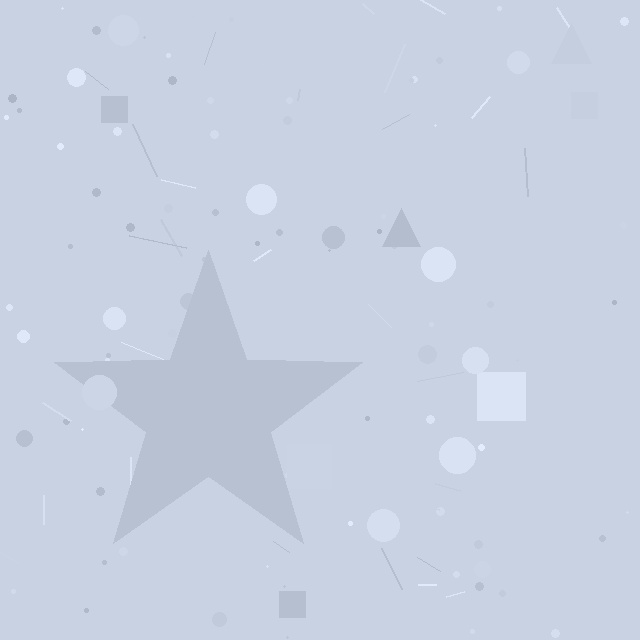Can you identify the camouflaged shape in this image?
The camouflaged shape is a star.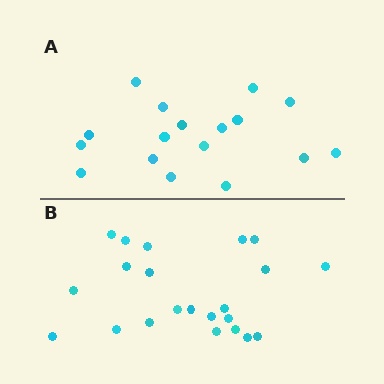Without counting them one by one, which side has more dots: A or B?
Region B (the bottom region) has more dots.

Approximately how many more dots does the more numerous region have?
Region B has about 5 more dots than region A.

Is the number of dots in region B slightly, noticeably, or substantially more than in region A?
Region B has noticeably more, but not dramatically so. The ratio is roughly 1.3 to 1.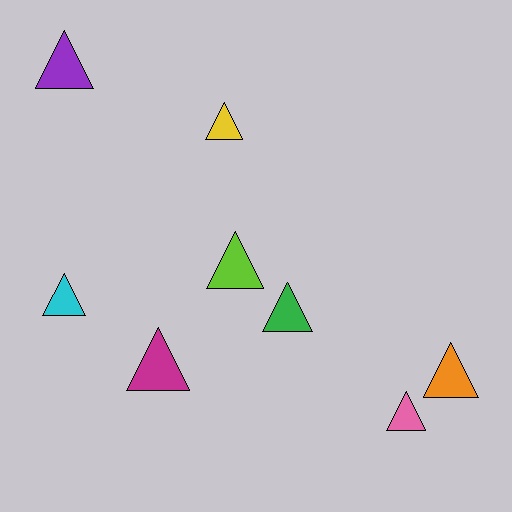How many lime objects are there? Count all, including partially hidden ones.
There is 1 lime object.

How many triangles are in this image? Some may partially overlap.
There are 8 triangles.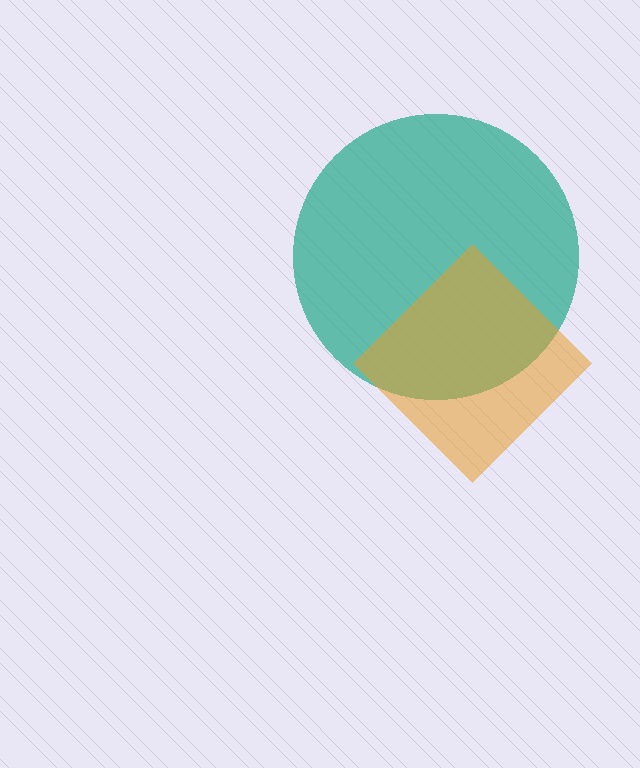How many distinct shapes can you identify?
There are 2 distinct shapes: a teal circle, an orange diamond.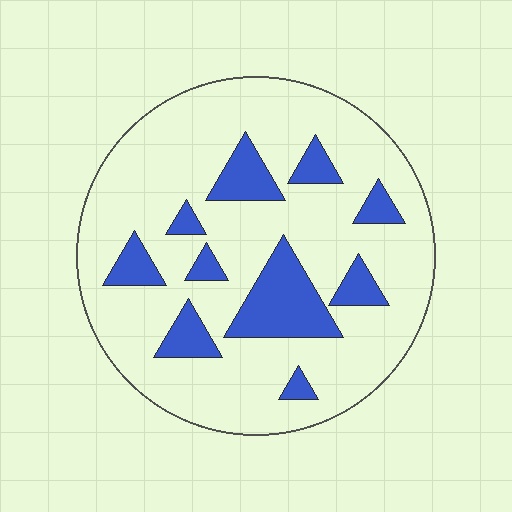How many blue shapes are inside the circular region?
10.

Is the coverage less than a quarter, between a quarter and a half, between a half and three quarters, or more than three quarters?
Less than a quarter.